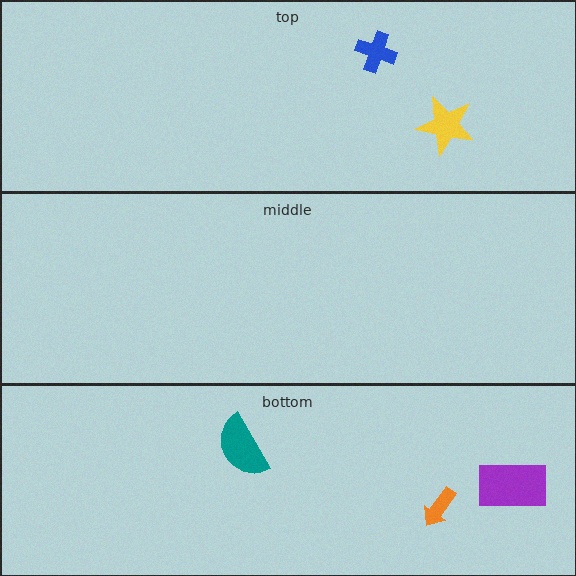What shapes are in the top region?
The blue cross, the yellow star.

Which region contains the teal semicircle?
The bottom region.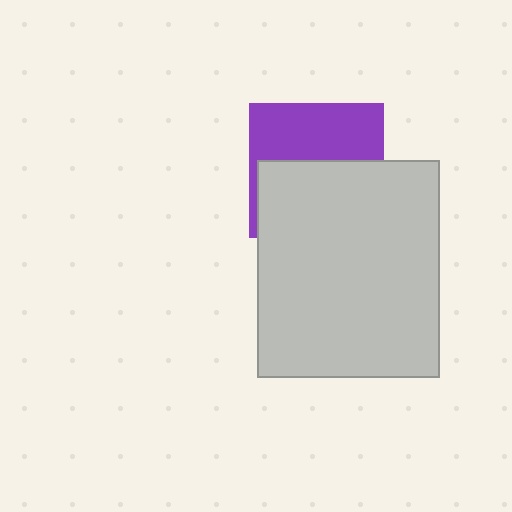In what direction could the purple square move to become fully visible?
The purple square could move up. That would shift it out from behind the light gray rectangle entirely.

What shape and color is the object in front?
The object in front is a light gray rectangle.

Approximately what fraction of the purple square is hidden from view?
Roughly 55% of the purple square is hidden behind the light gray rectangle.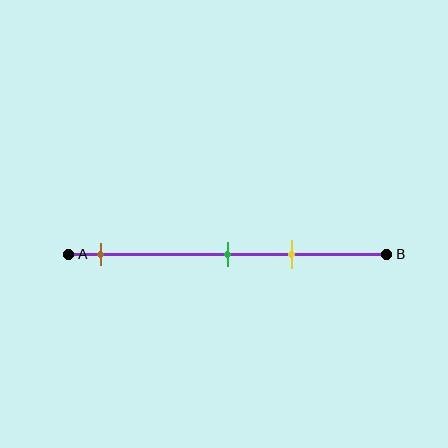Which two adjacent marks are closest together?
The green and yellow marks are the closest adjacent pair.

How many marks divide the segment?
There are 3 marks dividing the segment.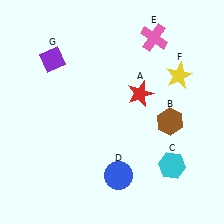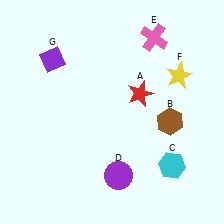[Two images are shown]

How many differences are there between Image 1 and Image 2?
There is 1 difference between the two images.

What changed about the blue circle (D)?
In Image 1, D is blue. In Image 2, it changed to purple.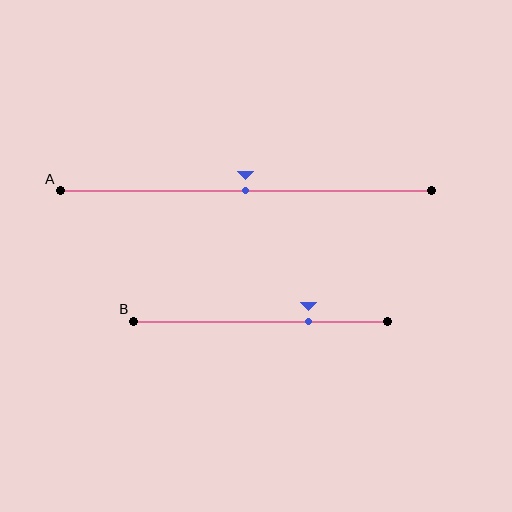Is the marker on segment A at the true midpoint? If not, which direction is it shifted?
Yes, the marker on segment A is at the true midpoint.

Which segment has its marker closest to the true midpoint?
Segment A has its marker closest to the true midpoint.